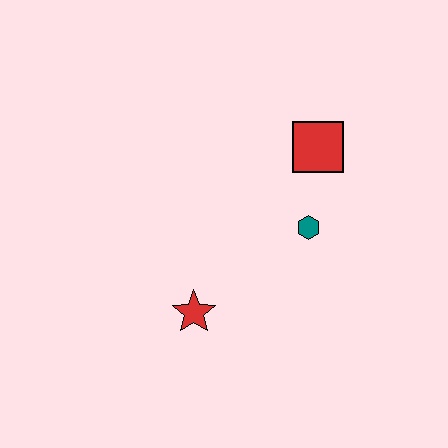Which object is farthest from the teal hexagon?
The red star is farthest from the teal hexagon.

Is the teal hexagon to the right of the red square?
No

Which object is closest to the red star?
The teal hexagon is closest to the red star.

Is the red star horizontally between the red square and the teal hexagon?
No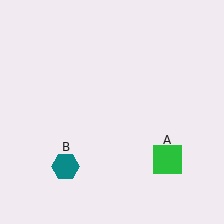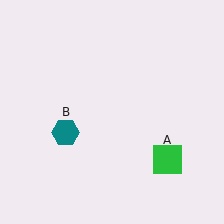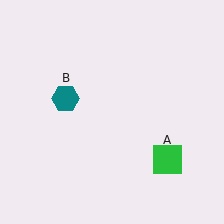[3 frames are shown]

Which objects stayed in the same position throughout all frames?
Green square (object A) remained stationary.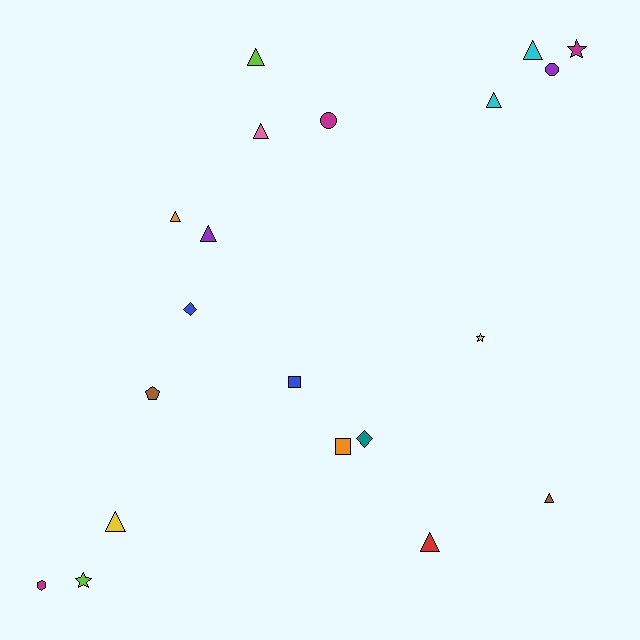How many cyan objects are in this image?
There are 2 cyan objects.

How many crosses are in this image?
There are no crosses.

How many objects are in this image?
There are 20 objects.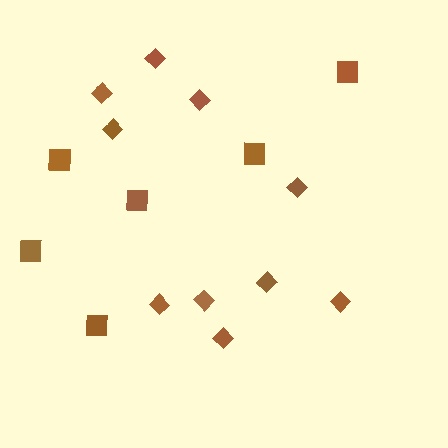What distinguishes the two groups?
There are 2 groups: one group of squares (6) and one group of diamonds (10).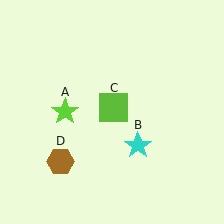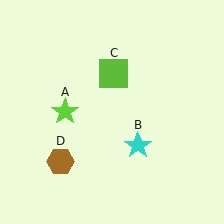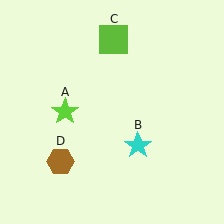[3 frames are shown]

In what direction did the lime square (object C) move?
The lime square (object C) moved up.